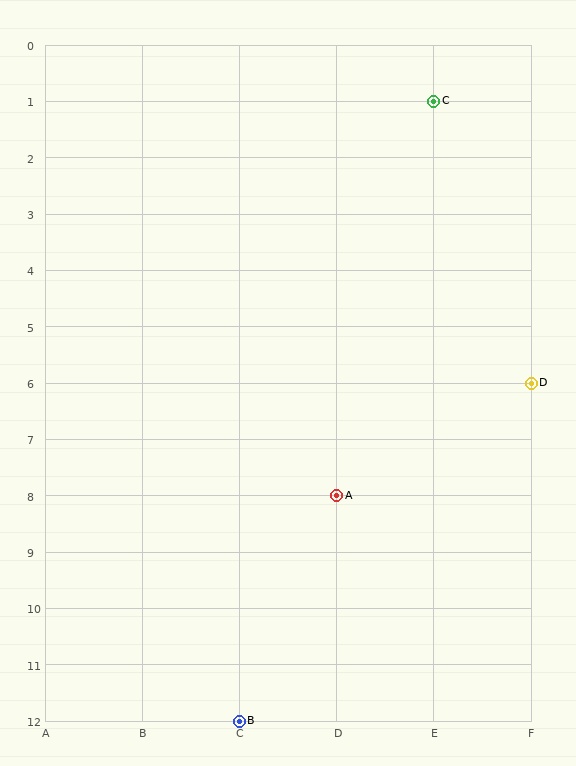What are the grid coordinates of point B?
Point B is at grid coordinates (C, 12).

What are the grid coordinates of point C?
Point C is at grid coordinates (E, 1).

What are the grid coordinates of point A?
Point A is at grid coordinates (D, 8).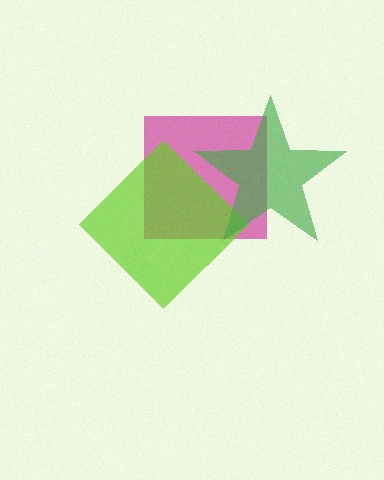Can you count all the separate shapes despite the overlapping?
Yes, there are 3 separate shapes.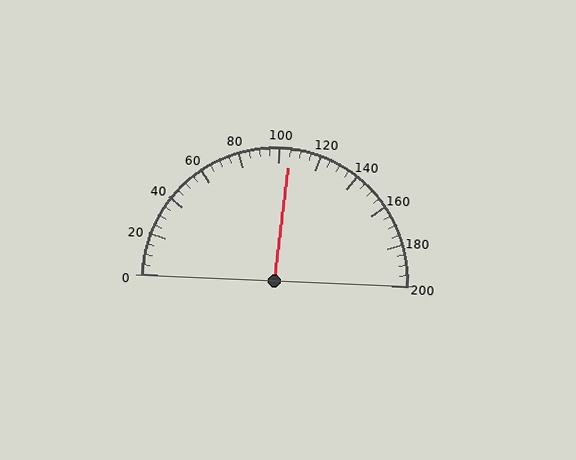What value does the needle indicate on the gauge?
The needle indicates approximately 105.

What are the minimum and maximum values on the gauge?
The gauge ranges from 0 to 200.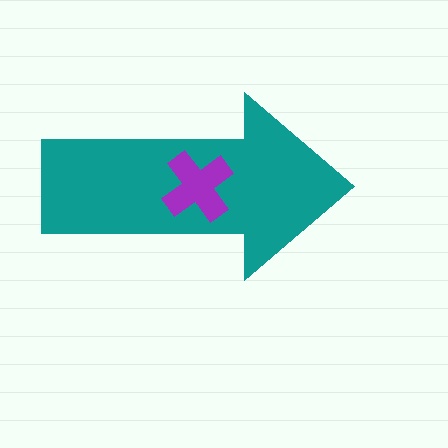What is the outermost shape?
The teal arrow.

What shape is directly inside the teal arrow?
The purple cross.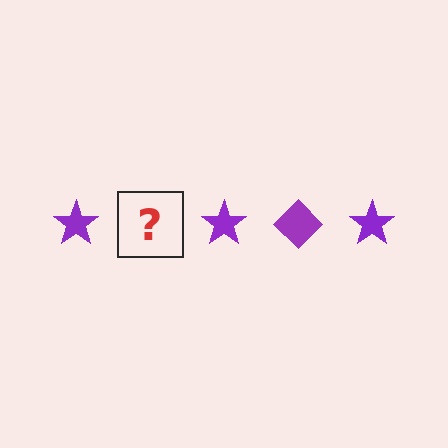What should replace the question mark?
The question mark should be replaced with a purple diamond.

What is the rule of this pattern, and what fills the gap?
The rule is that the pattern cycles through star, diamond shapes in purple. The gap should be filled with a purple diamond.